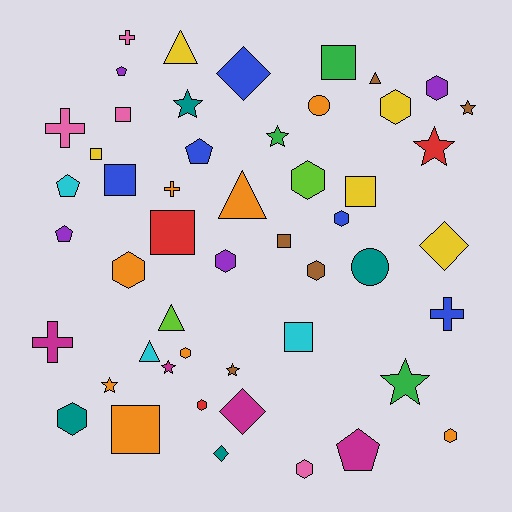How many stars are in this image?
There are 8 stars.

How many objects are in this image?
There are 50 objects.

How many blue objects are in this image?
There are 5 blue objects.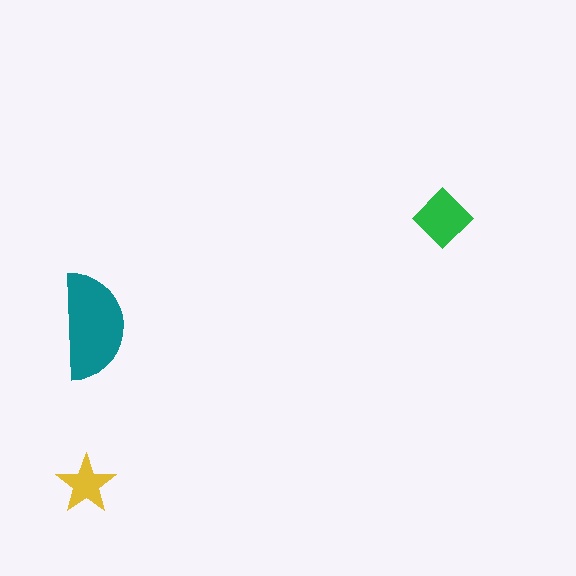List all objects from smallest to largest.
The yellow star, the green diamond, the teal semicircle.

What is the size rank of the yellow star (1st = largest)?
3rd.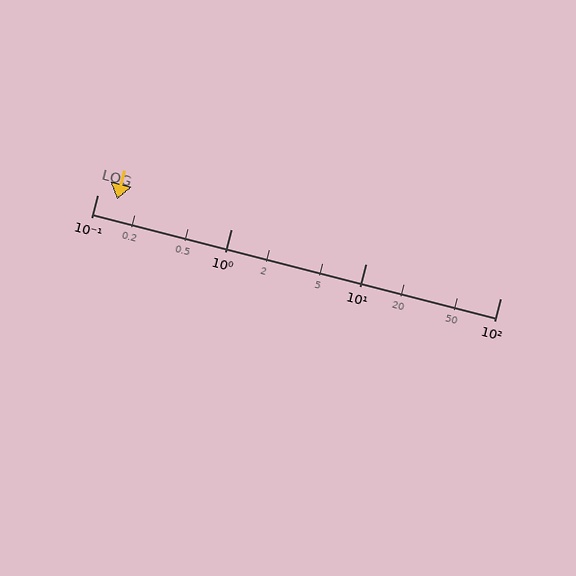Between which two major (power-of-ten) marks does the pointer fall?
The pointer is between 0.1 and 1.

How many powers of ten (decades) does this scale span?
The scale spans 3 decades, from 0.1 to 100.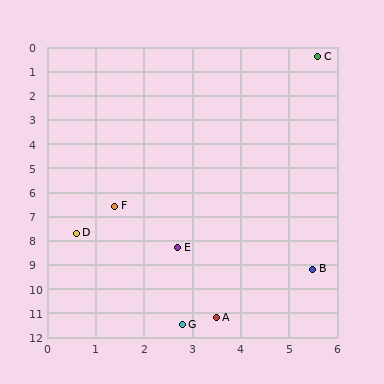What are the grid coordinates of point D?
Point D is at approximately (0.6, 7.7).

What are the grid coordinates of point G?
Point G is at approximately (2.8, 11.5).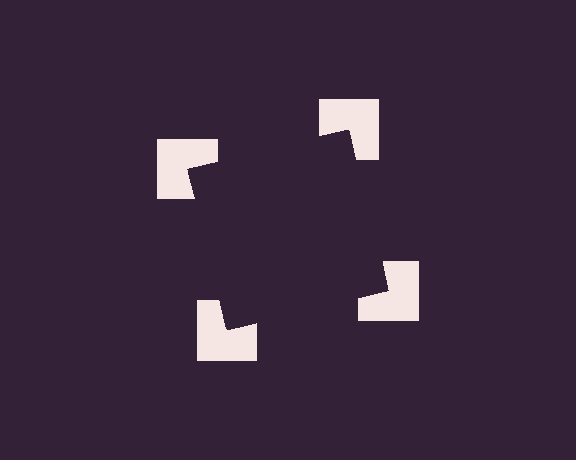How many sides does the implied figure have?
4 sides.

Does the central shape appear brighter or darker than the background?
It typically appears slightly darker than the background, even though no actual brightness change is drawn.